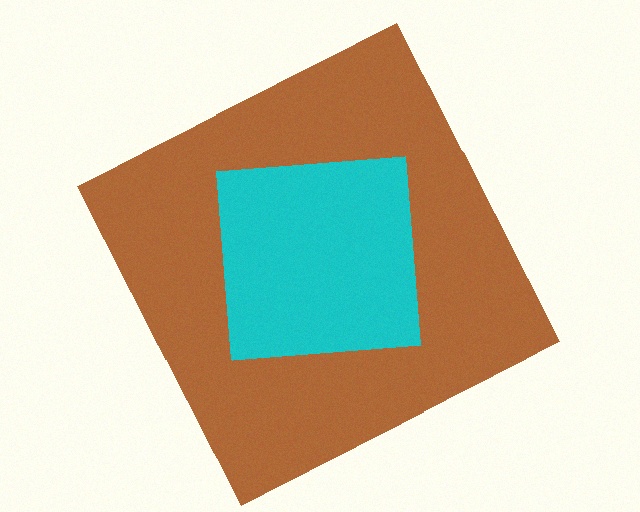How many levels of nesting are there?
2.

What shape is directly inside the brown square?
The cyan square.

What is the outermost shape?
The brown square.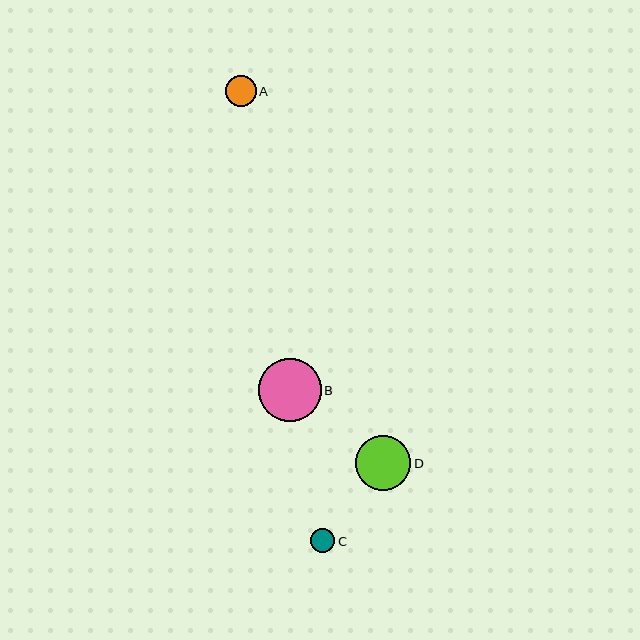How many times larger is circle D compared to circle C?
Circle D is approximately 2.3 times the size of circle C.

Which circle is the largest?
Circle B is the largest with a size of approximately 63 pixels.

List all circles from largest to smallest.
From largest to smallest: B, D, A, C.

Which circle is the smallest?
Circle C is the smallest with a size of approximately 24 pixels.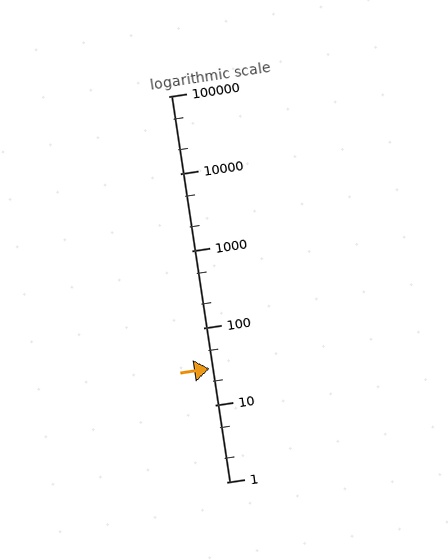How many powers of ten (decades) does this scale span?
The scale spans 5 decades, from 1 to 100000.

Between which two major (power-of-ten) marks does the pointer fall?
The pointer is between 10 and 100.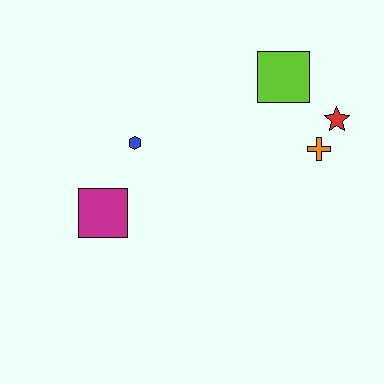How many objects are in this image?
There are 5 objects.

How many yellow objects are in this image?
There are no yellow objects.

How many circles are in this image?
There are no circles.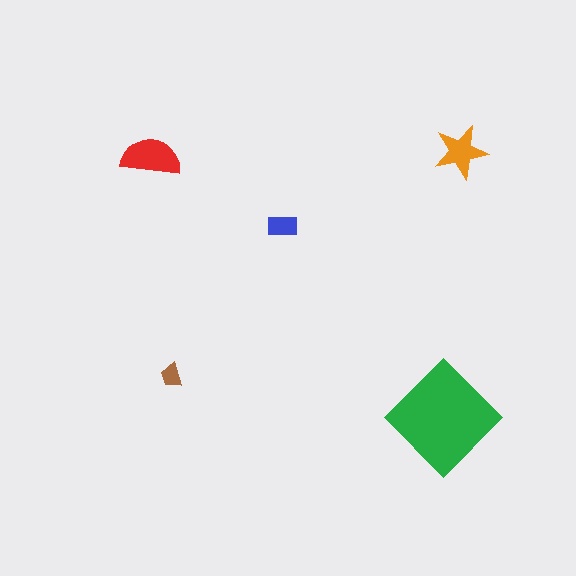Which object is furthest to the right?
The orange star is rightmost.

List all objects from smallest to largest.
The brown trapezoid, the blue rectangle, the orange star, the red semicircle, the green diamond.